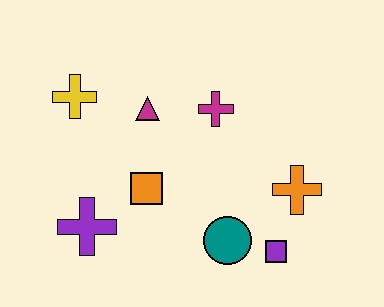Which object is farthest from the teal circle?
The yellow cross is farthest from the teal circle.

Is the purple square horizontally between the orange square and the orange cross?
Yes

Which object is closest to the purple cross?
The orange square is closest to the purple cross.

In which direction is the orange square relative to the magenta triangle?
The orange square is below the magenta triangle.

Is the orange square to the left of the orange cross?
Yes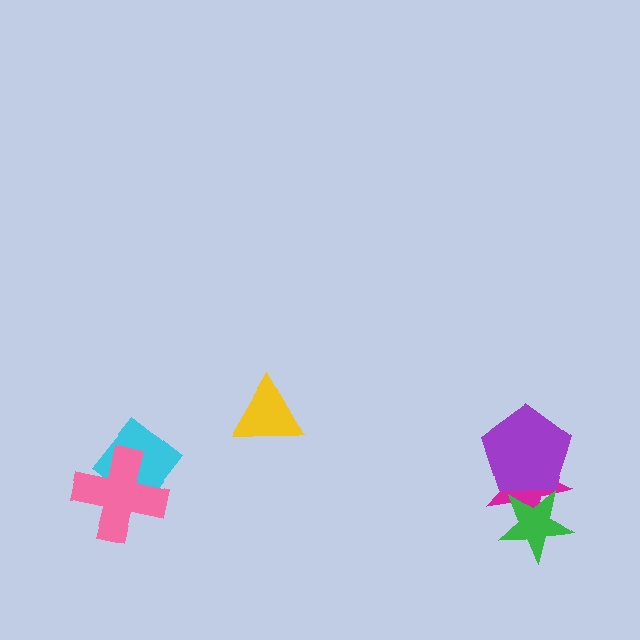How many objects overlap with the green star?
2 objects overlap with the green star.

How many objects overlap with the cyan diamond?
1 object overlaps with the cyan diamond.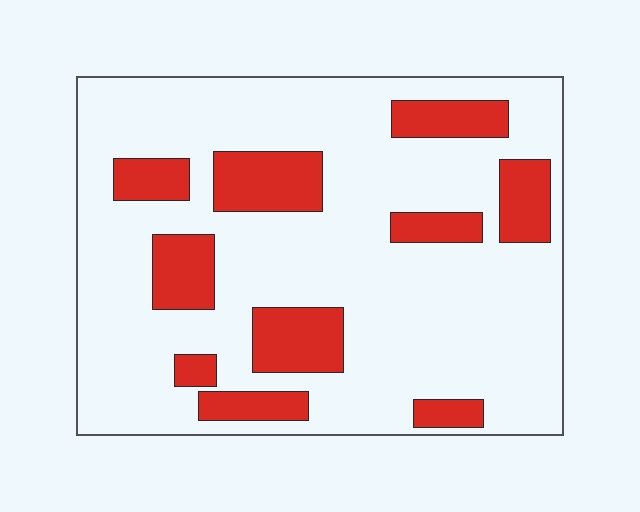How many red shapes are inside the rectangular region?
10.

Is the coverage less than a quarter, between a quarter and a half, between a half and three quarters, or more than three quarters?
Less than a quarter.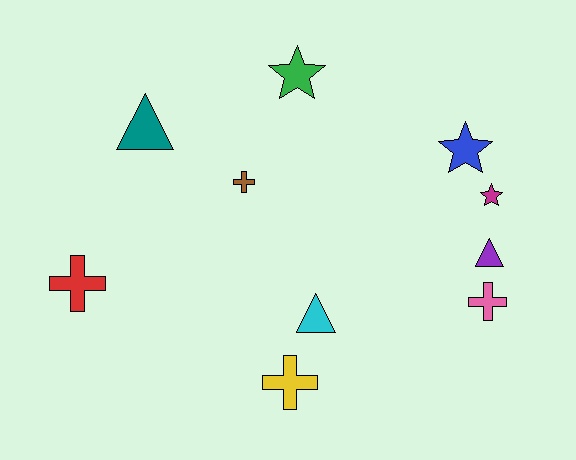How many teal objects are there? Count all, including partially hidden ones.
There is 1 teal object.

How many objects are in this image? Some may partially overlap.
There are 10 objects.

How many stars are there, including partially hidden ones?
There are 3 stars.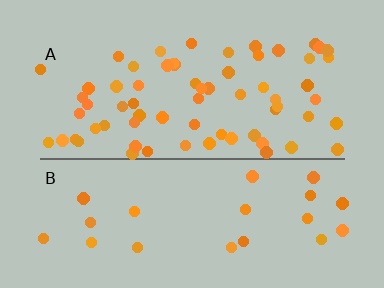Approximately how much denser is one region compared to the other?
Approximately 2.8× — region A over region B.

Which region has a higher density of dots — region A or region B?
A (the top).